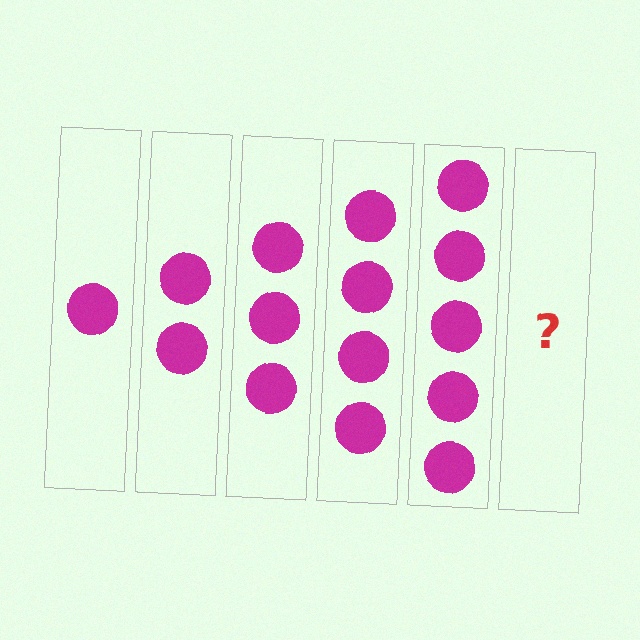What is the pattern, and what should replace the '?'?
The pattern is that each step adds one more circle. The '?' should be 6 circles.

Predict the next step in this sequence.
The next step is 6 circles.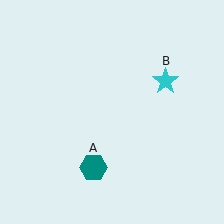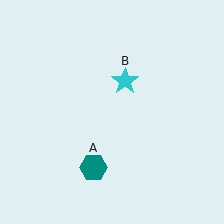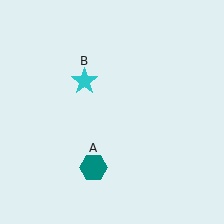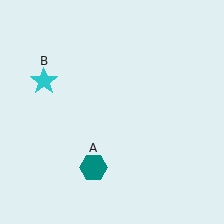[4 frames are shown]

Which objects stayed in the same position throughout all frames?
Teal hexagon (object A) remained stationary.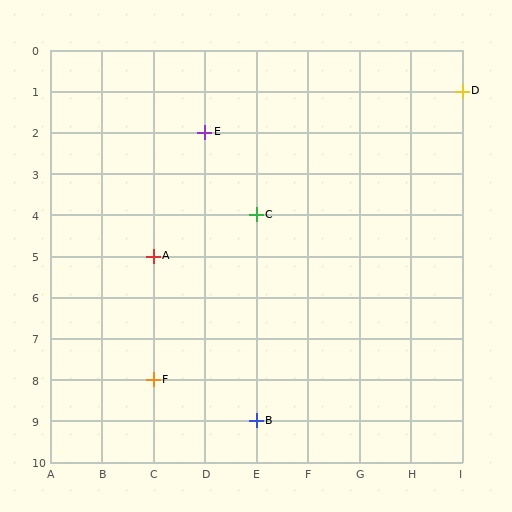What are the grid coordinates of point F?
Point F is at grid coordinates (C, 8).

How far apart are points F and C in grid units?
Points F and C are 2 columns and 4 rows apart (about 4.5 grid units diagonally).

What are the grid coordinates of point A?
Point A is at grid coordinates (C, 5).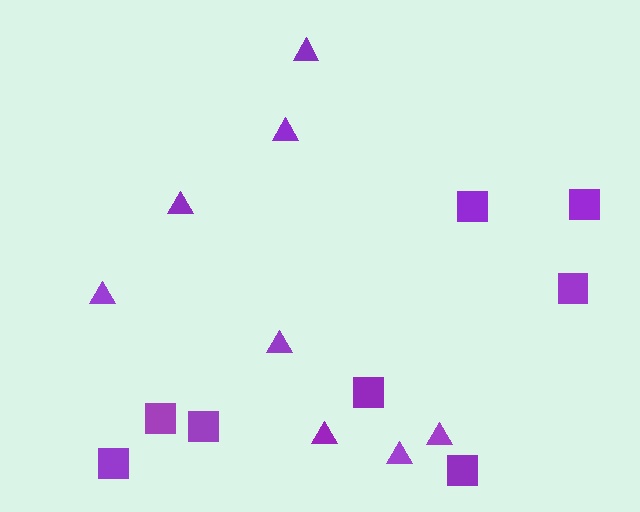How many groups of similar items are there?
There are 2 groups: one group of triangles (8) and one group of squares (8).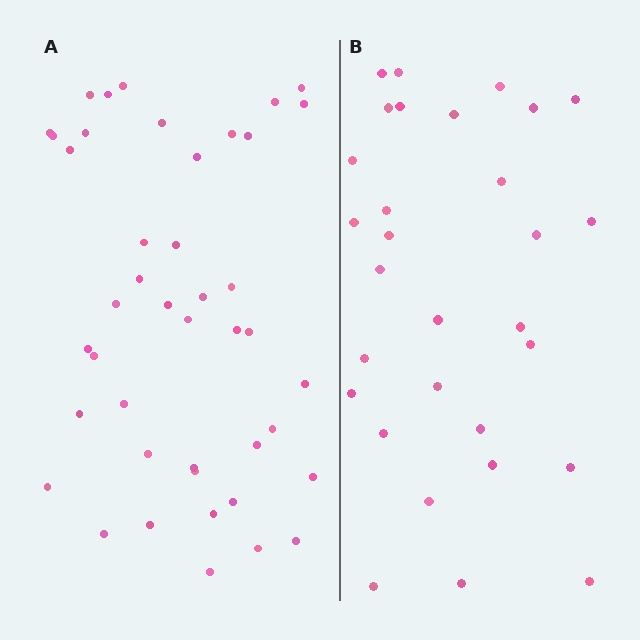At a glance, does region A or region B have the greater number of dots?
Region A (the left region) has more dots.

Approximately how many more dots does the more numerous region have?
Region A has approximately 15 more dots than region B.